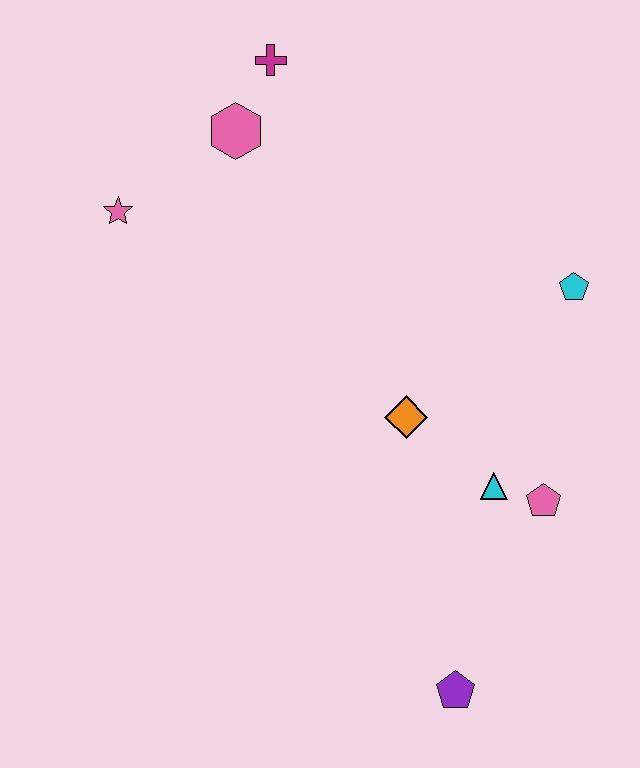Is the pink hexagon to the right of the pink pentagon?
No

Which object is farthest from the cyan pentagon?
The pink star is farthest from the cyan pentagon.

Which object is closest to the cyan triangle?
The pink pentagon is closest to the cyan triangle.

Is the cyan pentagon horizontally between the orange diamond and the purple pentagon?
No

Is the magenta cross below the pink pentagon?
No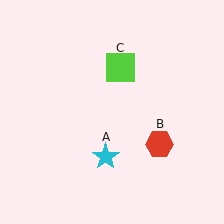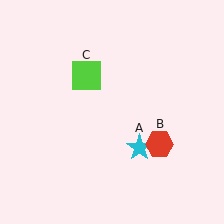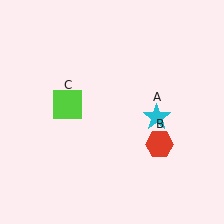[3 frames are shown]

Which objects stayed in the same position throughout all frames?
Red hexagon (object B) remained stationary.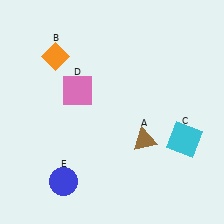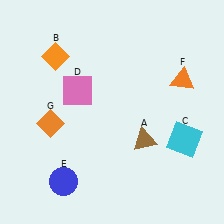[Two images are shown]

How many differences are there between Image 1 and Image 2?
There are 2 differences between the two images.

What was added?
An orange triangle (F), an orange diamond (G) were added in Image 2.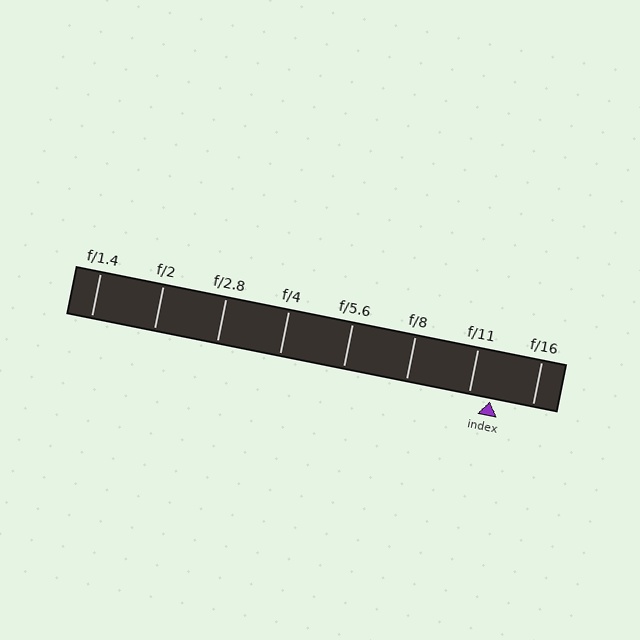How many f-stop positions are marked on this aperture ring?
There are 8 f-stop positions marked.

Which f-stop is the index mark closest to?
The index mark is closest to f/11.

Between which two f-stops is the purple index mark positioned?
The index mark is between f/11 and f/16.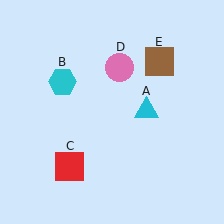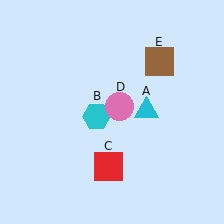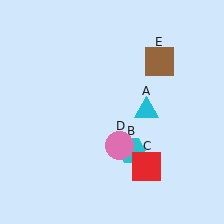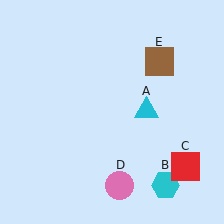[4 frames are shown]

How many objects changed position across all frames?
3 objects changed position: cyan hexagon (object B), red square (object C), pink circle (object D).